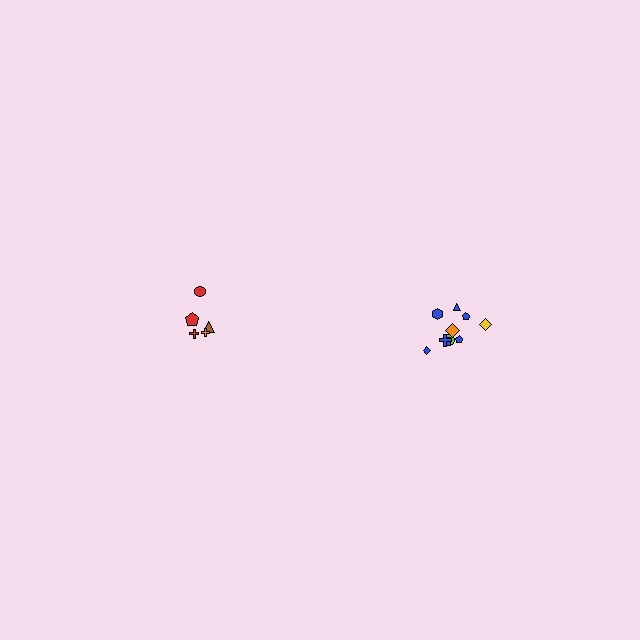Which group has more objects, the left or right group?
The right group.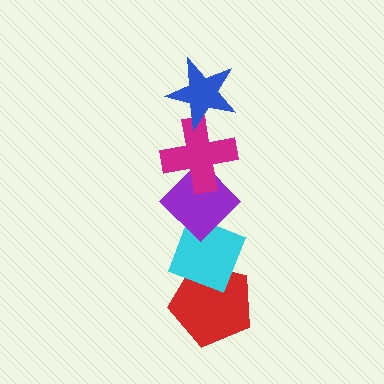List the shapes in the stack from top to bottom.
From top to bottom: the blue star, the magenta cross, the purple diamond, the cyan diamond, the red pentagon.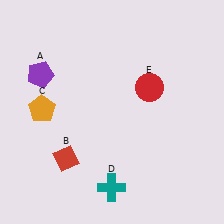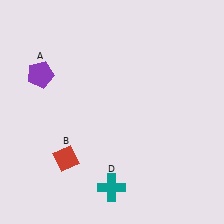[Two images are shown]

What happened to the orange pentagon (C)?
The orange pentagon (C) was removed in Image 2. It was in the top-left area of Image 1.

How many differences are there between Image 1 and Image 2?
There are 2 differences between the two images.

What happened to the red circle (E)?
The red circle (E) was removed in Image 2. It was in the top-right area of Image 1.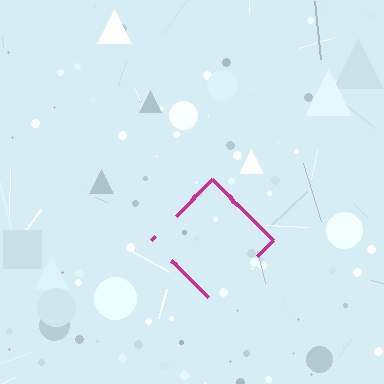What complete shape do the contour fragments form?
The contour fragments form a diamond.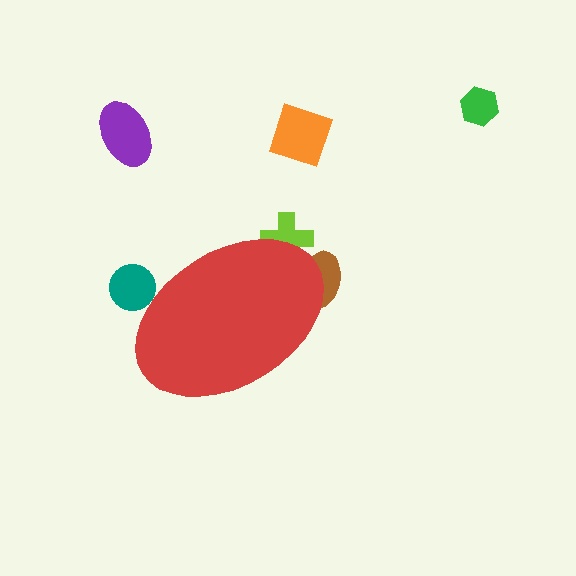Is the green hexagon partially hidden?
No, the green hexagon is fully visible.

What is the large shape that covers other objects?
A red ellipse.